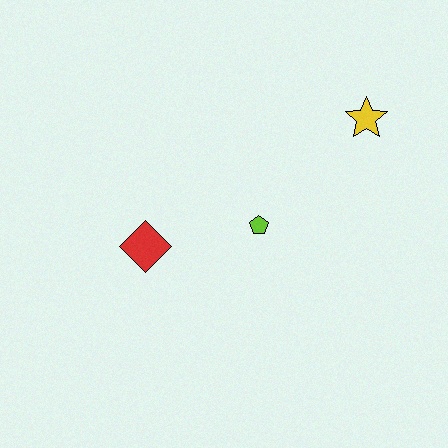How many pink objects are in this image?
There are no pink objects.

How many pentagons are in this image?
There is 1 pentagon.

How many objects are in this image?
There are 3 objects.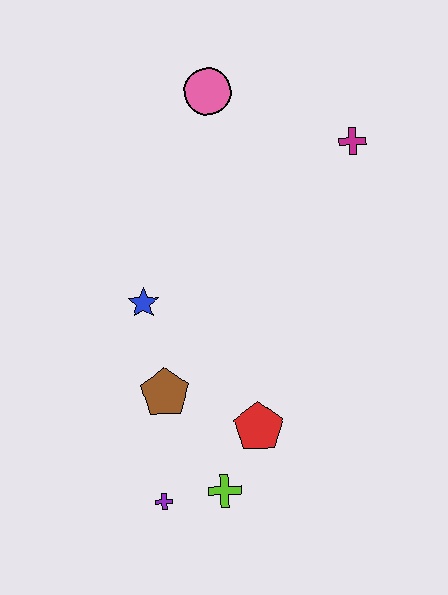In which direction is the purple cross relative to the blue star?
The purple cross is below the blue star.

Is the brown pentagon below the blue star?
Yes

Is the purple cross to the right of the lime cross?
No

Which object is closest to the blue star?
The brown pentagon is closest to the blue star.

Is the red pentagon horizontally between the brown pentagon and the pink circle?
No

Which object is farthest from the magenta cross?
The purple cross is farthest from the magenta cross.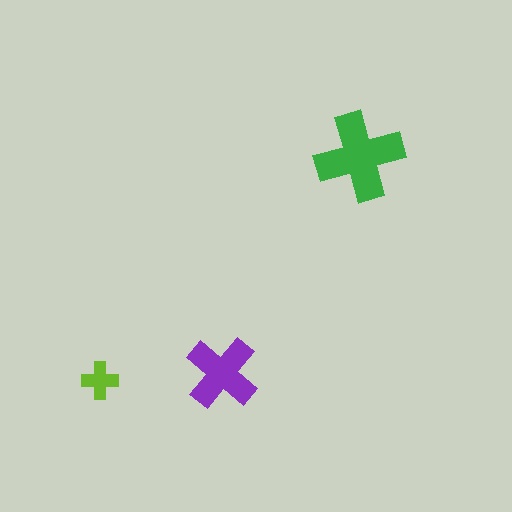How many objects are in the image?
There are 3 objects in the image.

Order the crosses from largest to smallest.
the green one, the purple one, the lime one.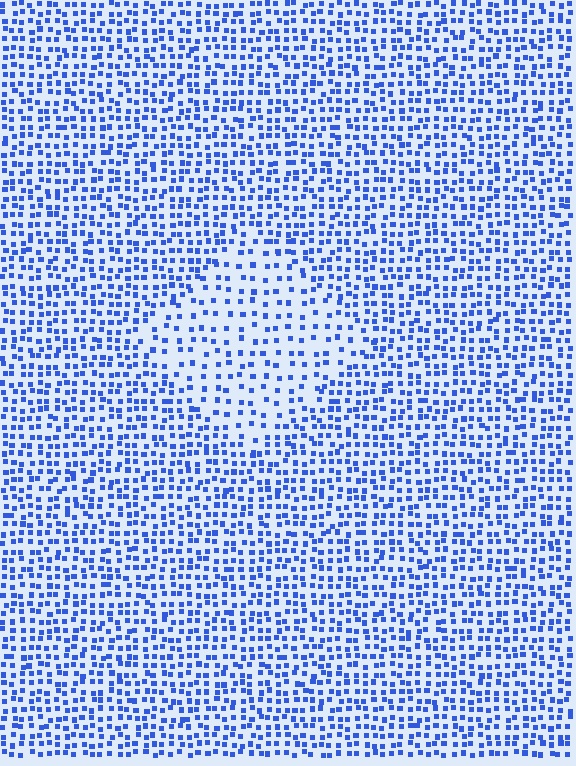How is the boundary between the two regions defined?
The boundary is defined by a change in element density (approximately 2.0x ratio). All elements are the same color, size, and shape.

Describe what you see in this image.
The image contains small blue elements arranged at two different densities. A diamond-shaped region is visible where the elements are less densely packed than the surrounding area.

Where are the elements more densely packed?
The elements are more densely packed outside the diamond boundary.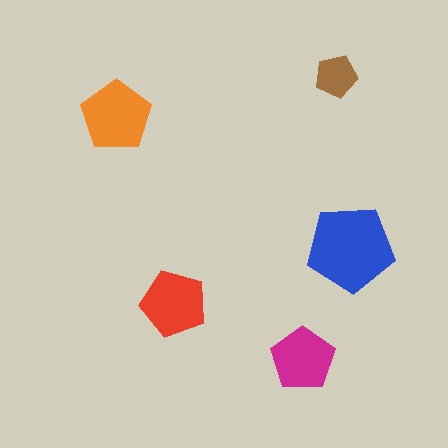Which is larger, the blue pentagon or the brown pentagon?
The blue one.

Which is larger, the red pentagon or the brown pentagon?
The red one.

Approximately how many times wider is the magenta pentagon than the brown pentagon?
About 1.5 times wider.